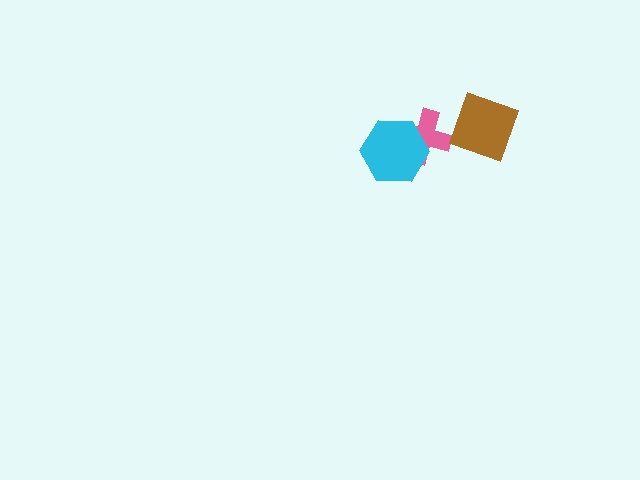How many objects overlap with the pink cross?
1 object overlaps with the pink cross.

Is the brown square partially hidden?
No, no other shape covers it.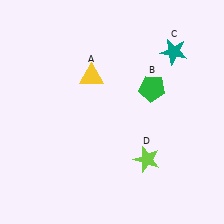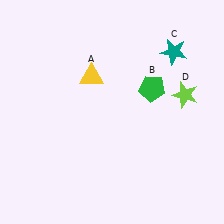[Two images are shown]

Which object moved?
The lime star (D) moved up.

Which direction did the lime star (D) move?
The lime star (D) moved up.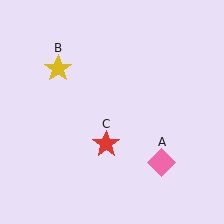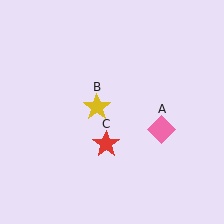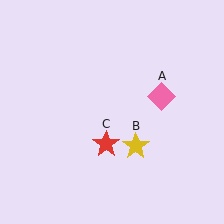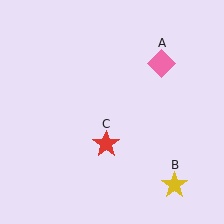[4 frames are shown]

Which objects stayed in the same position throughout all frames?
Red star (object C) remained stationary.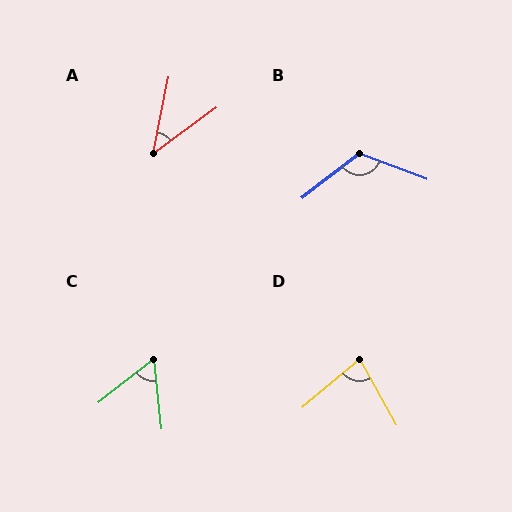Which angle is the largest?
B, at approximately 121 degrees.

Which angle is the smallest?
A, at approximately 42 degrees.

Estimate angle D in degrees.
Approximately 79 degrees.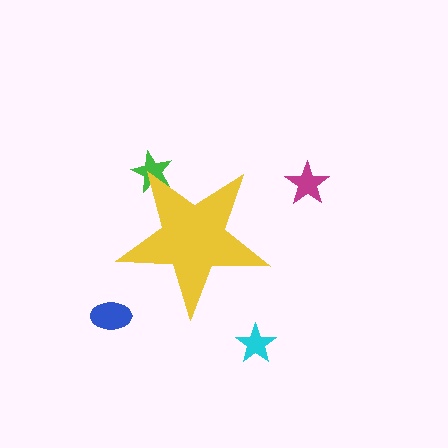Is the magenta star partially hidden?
No, the magenta star is fully visible.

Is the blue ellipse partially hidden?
No, the blue ellipse is fully visible.